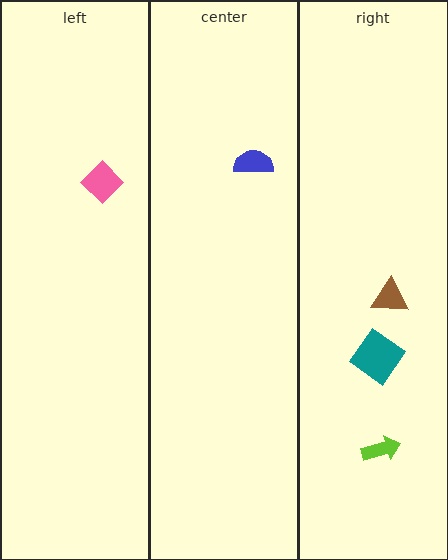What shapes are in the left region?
The pink diamond.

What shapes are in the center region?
The blue semicircle.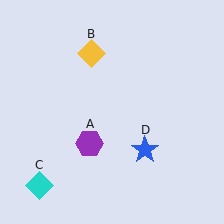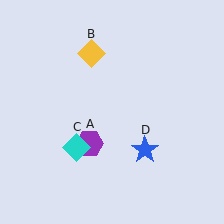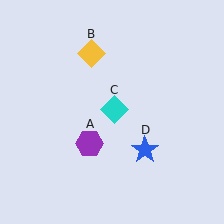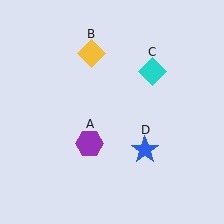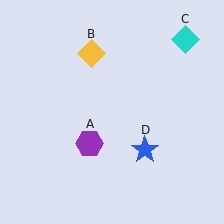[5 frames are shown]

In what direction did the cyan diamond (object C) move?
The cyan diamond (object C) moved up and to the right.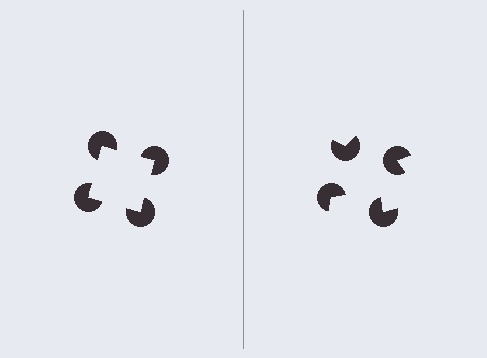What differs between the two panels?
The pac-man discs are positioned identically on both sides; only the wedge orientations differ. On the left they align to a square; on the right they are misaligned.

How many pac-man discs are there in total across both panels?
8 — 4 on each side.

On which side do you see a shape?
An illusory square appears on the left side. On the right side the wedge cuts are rotated, so no coherent shape forms.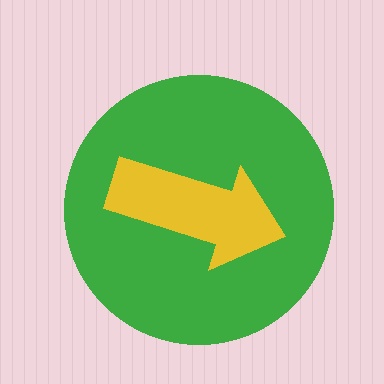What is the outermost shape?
The green circle.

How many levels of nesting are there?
2.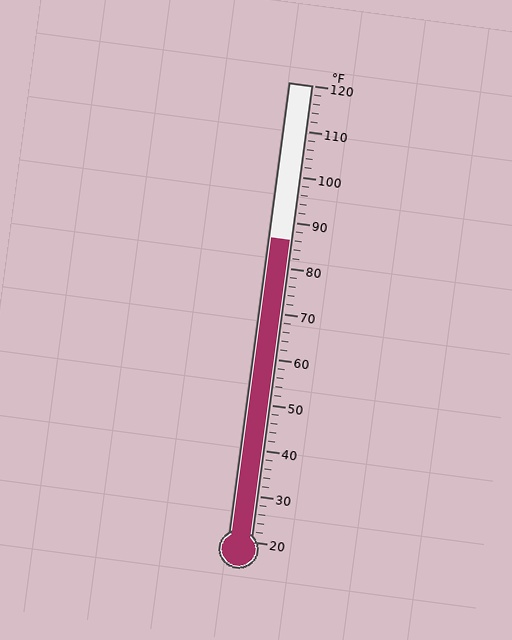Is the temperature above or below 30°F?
The temperature is above 30°F.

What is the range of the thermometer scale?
The thermometer scale ranges from 20°F to 120°F.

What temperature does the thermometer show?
The thermometer shows approximately 86°F.